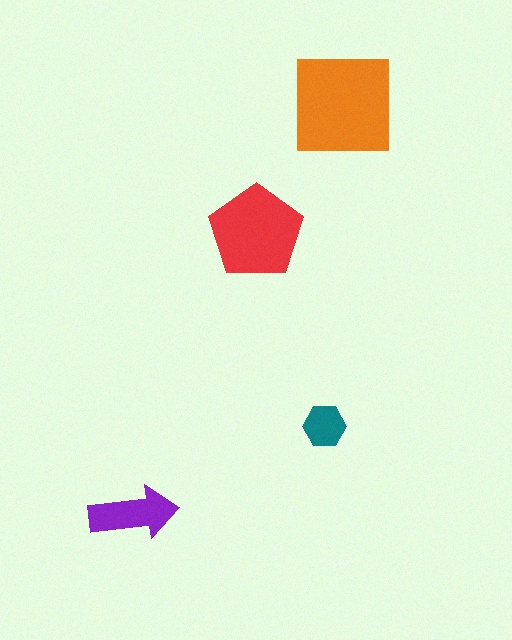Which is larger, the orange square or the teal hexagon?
The orange square.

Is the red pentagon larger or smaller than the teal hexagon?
Larger.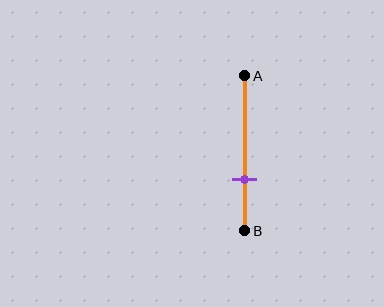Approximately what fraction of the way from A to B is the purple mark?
The purple mark is approximately 65% of the way from A to B.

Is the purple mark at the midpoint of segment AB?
No, the mark is at about 65% from A, not at the 50% midpoint.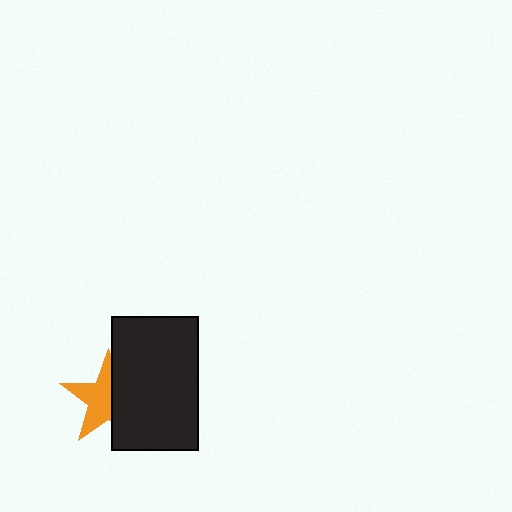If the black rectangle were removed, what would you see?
You would see the complete orange star.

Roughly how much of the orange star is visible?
About half of it is visible (roughly 57%).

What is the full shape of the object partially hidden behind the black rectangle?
The partially hidden object is an orange star.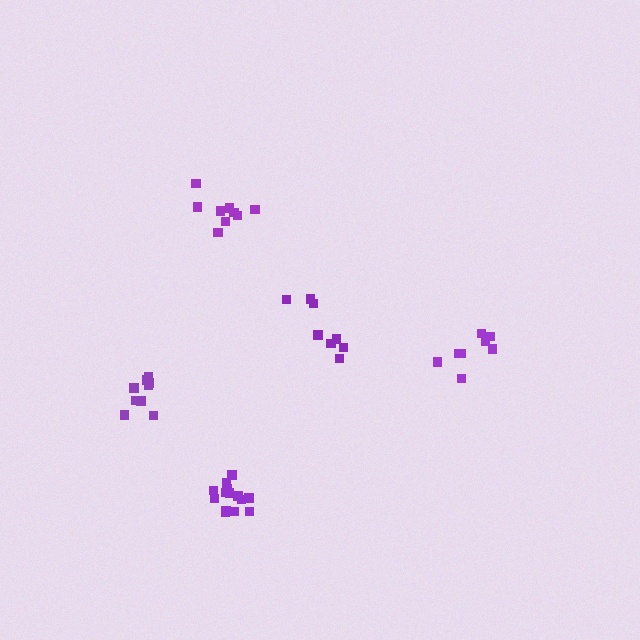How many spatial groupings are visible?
There are 5 spatial groupings.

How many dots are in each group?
Group 1: 9 dots, Group 2: 9 dots, Group 3: 8 dots, Group 4: 14 dots, Group 5: 8 dots (48 total).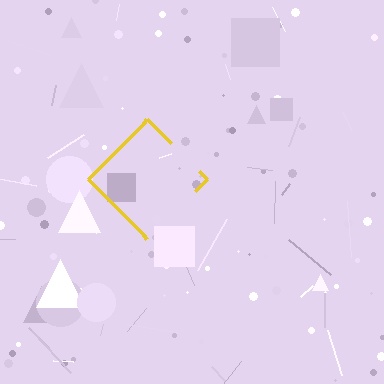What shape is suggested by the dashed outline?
The dashed outline suggests a diamond.